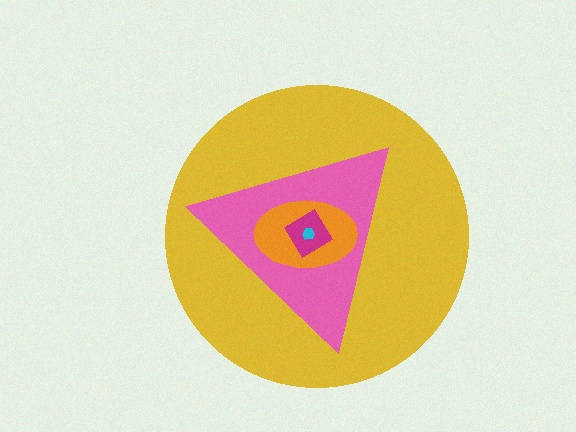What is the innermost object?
The cyan hexagon.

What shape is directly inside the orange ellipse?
The magenta diamond.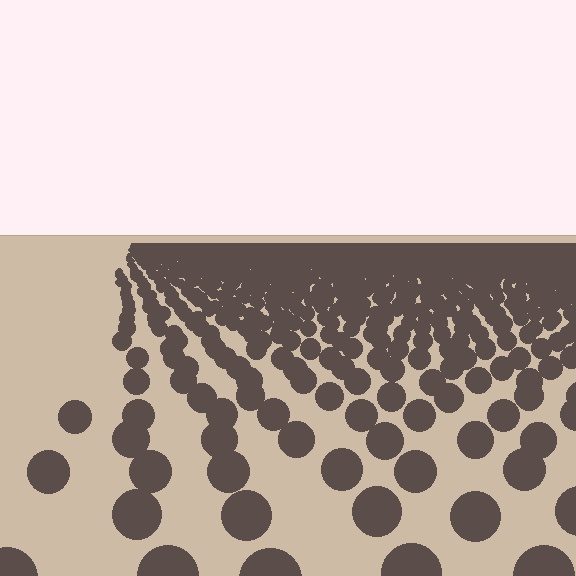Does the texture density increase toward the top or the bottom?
Density increases toward the top.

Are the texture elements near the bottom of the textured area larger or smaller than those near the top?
Larger. Near the bottom, elements are closer to the viewer and appear at a bigger on-screen size.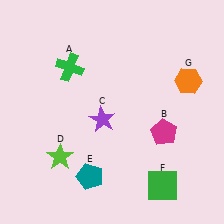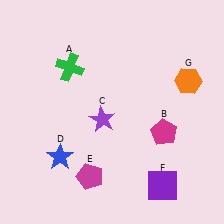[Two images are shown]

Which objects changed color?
D changed from lime to blue. E changed from teal to magenta. F changed from green to purple.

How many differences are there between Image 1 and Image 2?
There are 3 differences between the two images.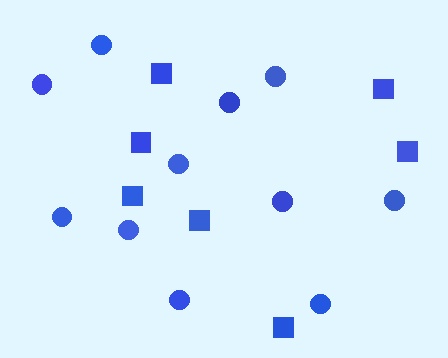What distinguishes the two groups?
There are 2 groups: one group of squares (7) and one group of circles (11).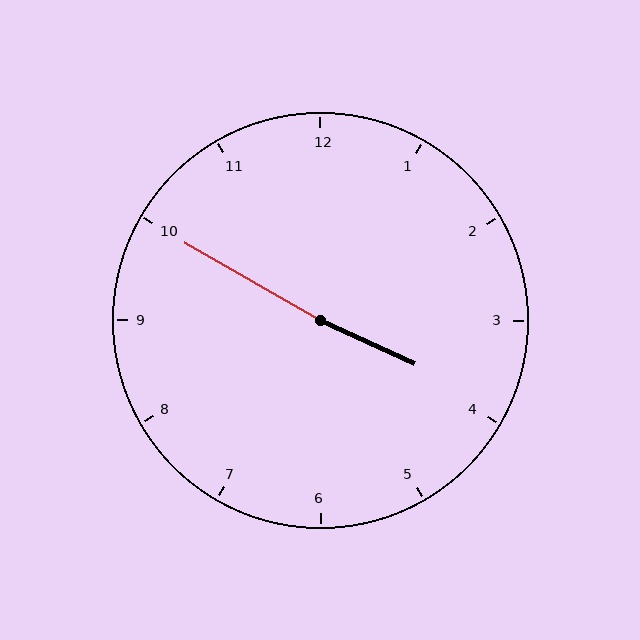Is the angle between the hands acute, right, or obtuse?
It is obtuse.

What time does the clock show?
3:50.